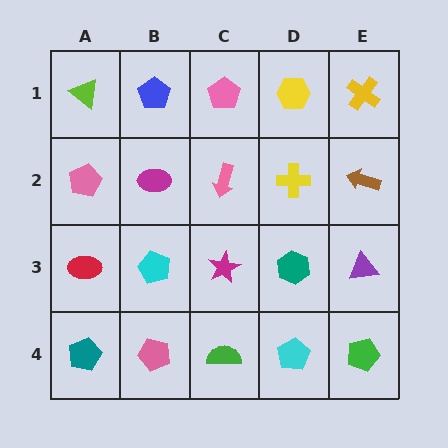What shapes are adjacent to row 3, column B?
A magenta ellipse (row 2, column B), a pink pentagon (row 4, column B), a red ellipse (row 3, column A), a magenta star (row 3, column C).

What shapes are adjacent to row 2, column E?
A yellow cross (row 1, column E), a purple triangle (row 3, column E), a yellow cross (row 2, column D).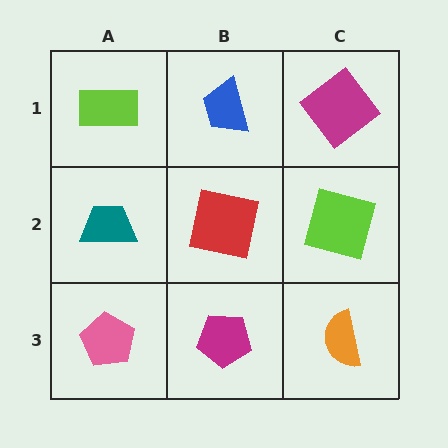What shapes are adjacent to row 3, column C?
A lime square (row 2, column C), a magenta pentagon (row 3, column B).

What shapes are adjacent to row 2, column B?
A blue trapezoid (row 1, column B), a magenta pentagon (row 3, column B), a teal trapezoid (row 2, column A), a lime square (row 2, column C).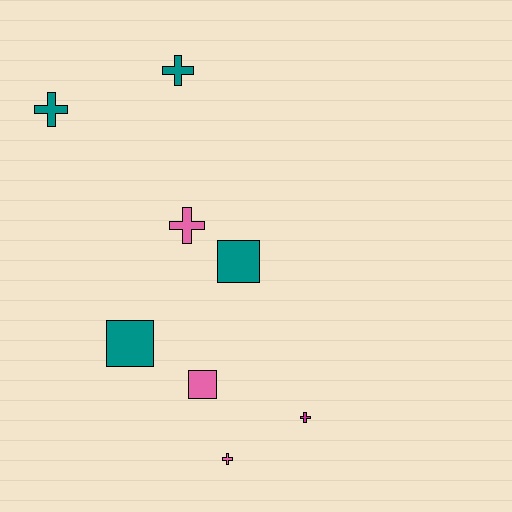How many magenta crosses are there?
There is 1 magenta cross.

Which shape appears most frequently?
Cross, with 5 objects.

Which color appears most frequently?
Teal, with 4 objects.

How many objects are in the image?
There are 8 objects.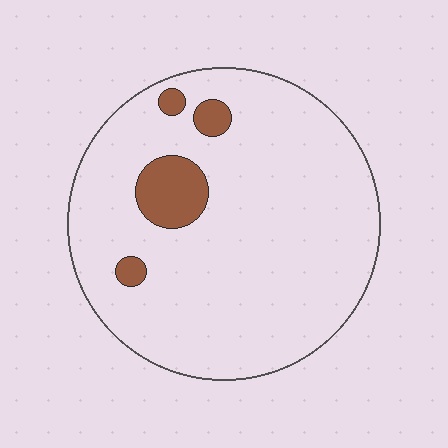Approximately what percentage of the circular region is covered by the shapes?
Approximately 10%.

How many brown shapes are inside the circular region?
4.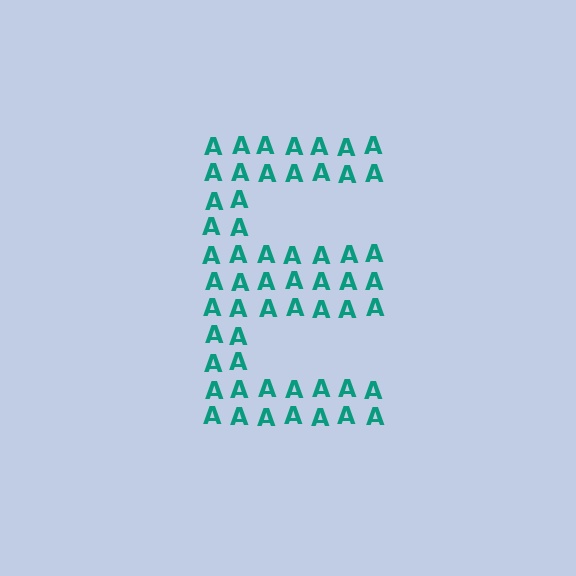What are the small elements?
The small elements are letter A's.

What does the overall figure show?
The overall figure shows the letter E.